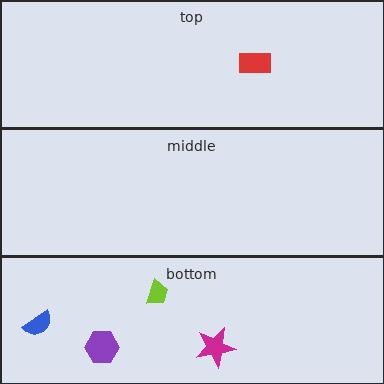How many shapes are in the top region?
1.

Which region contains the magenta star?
The bottom region.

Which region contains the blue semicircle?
The bottom region.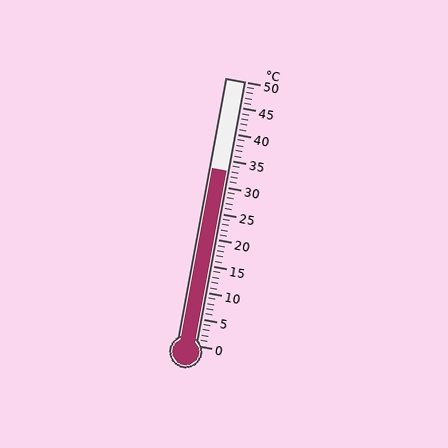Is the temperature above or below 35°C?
The temperature is below 35°C.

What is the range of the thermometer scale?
The thermometer scale ranges from 0°C to 50°C.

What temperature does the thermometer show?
The thermometer shows approximately 33°C.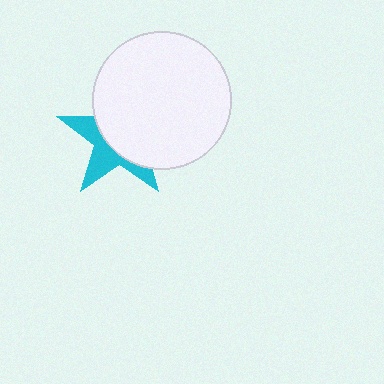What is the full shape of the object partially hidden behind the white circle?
The partially hidden object is a cyan star.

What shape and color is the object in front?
The object in front is a white circle.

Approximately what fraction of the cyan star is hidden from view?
Roughly 61% of the cyan star is hidden behind the white circle.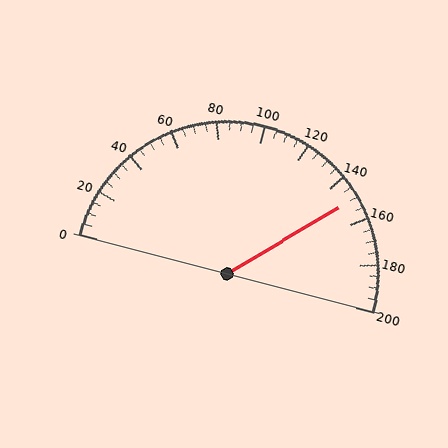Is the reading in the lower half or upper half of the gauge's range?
The reading is in the upper half of the range (0 to 200).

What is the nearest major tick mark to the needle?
The nearest major tick mark is 160.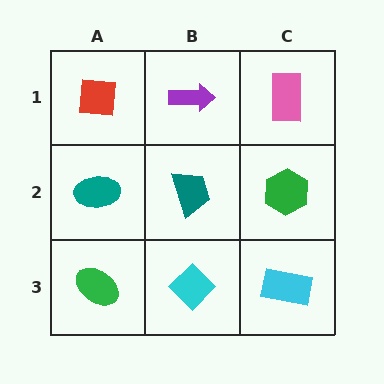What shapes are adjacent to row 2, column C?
A pink rectangle (row 1, column C), a cyan rectangle (row 3, column C), a teal trapezoid (row 2, column B).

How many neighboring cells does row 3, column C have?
2.